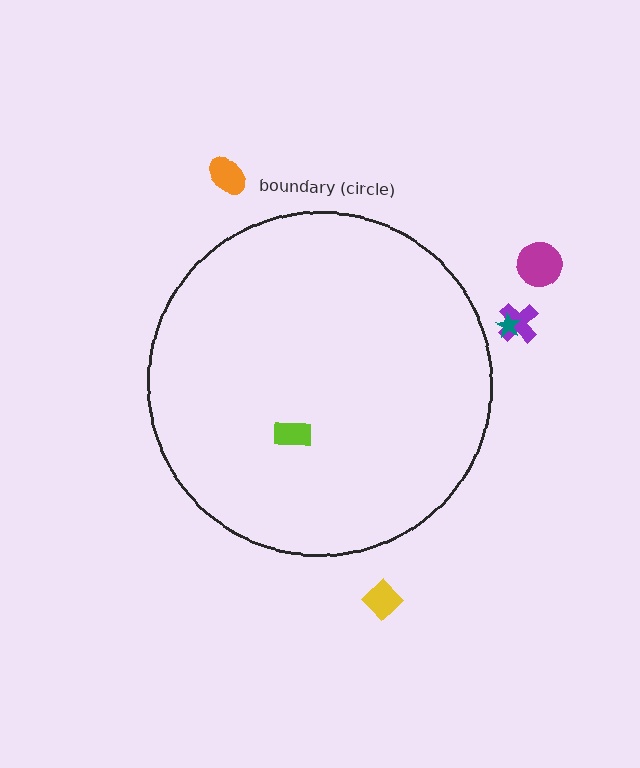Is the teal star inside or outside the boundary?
Outside.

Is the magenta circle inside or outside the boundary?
Outside.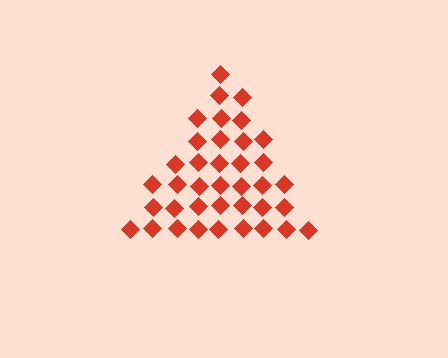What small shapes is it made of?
It is made of small diamonds.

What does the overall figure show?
The overall figure shows a triangle.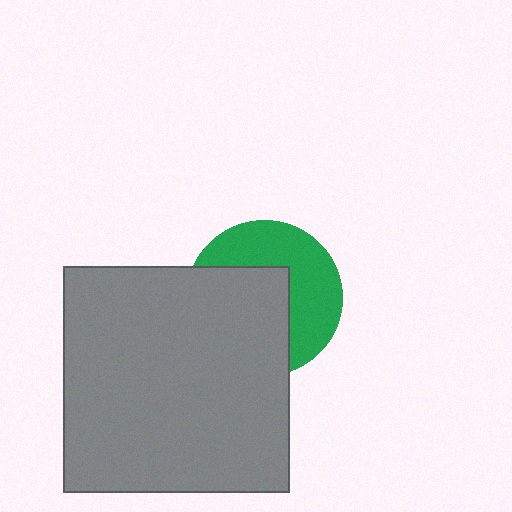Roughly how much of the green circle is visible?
About half of it is visible (roughly 48%).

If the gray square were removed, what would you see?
You would see the complete green circle.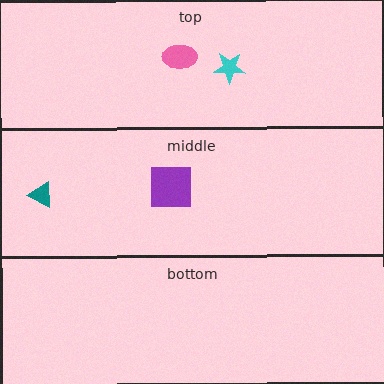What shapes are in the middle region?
The teal triangle, the purple square.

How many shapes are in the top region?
2.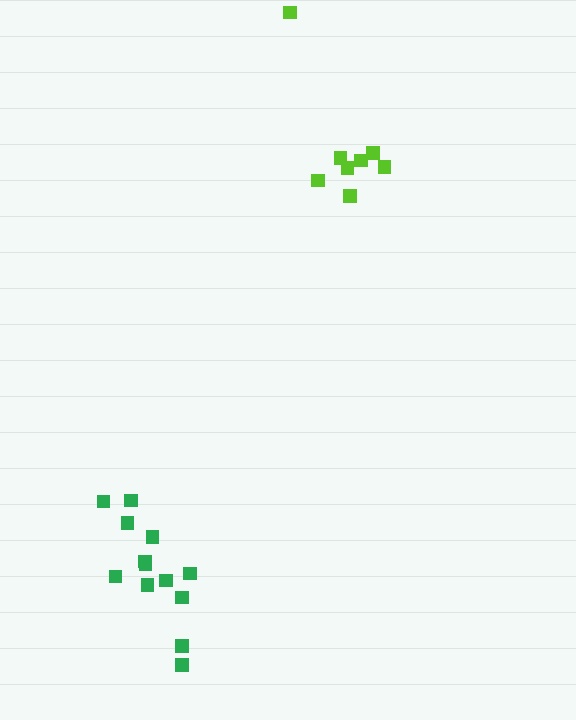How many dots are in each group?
Group 1: 13 dots, Group 2: 8 dots (21 total).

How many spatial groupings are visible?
There are 2 spatial groupings.